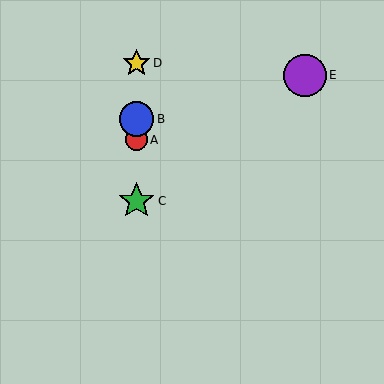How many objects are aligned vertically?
4 objects (A, B, C, D) are aligned vertically.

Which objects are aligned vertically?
Objects A, B, C, D are aligned vertically.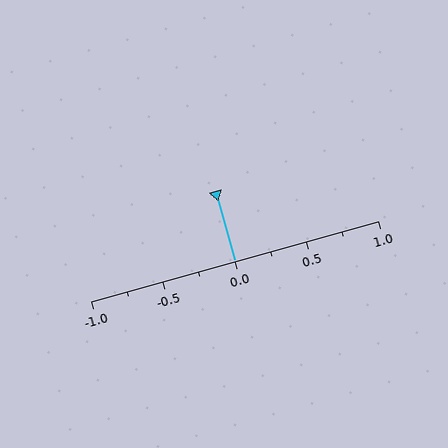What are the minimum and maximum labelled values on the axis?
The axis runs from -1.0 to 1.0.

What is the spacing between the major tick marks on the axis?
The major ticks are spaced 0.5 apart.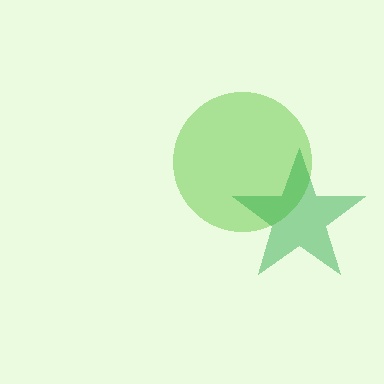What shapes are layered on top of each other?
The layered shapes are: a lime circle, a green star.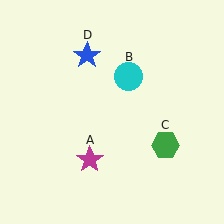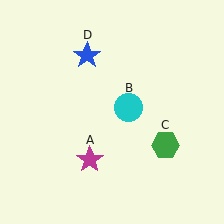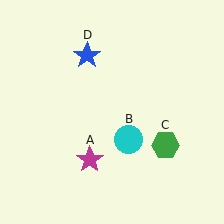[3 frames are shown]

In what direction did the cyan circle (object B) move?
The cyan circle (object B) moved down.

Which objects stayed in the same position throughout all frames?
Magenta star (object A) and green hexagon (object C) and blue star (object D) remained stationary.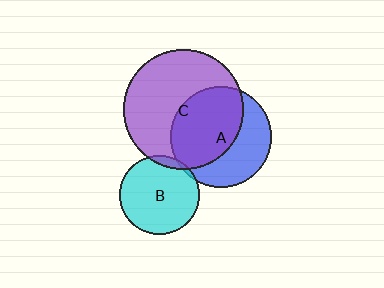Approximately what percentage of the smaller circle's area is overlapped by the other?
Approximately 55%.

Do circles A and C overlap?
Yes.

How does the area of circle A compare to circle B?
Approximately 1.6 times.